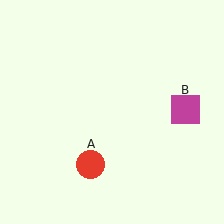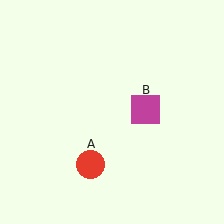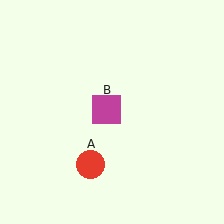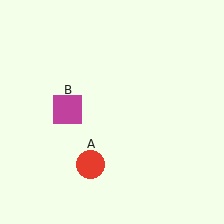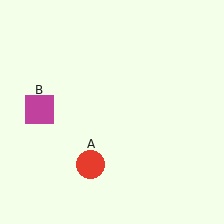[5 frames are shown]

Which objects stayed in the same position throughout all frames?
Red circle (object A) remained stationary.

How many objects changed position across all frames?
1 object changed position: magenta square (object B).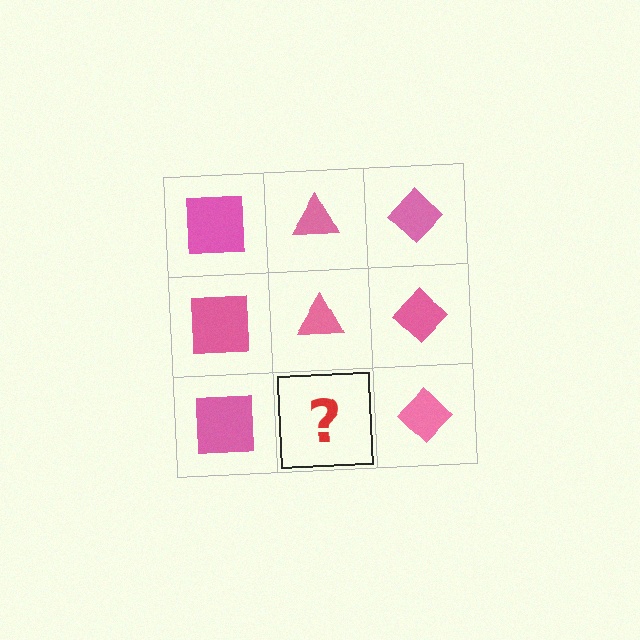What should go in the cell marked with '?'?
The missing cell should contain a pink triangle.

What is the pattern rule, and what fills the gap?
The rule is that each column has a consistent shape. The gap should be filled with a pink triangle.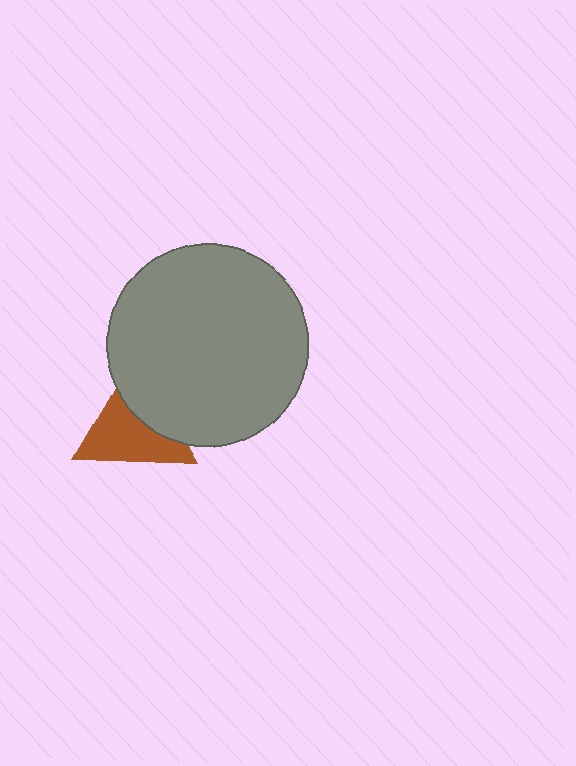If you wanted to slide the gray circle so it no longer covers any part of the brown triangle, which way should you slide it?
Slide it toward the upper-right — that is the most direct way to separate the two shapes.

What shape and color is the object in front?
The object in front is a gray circle.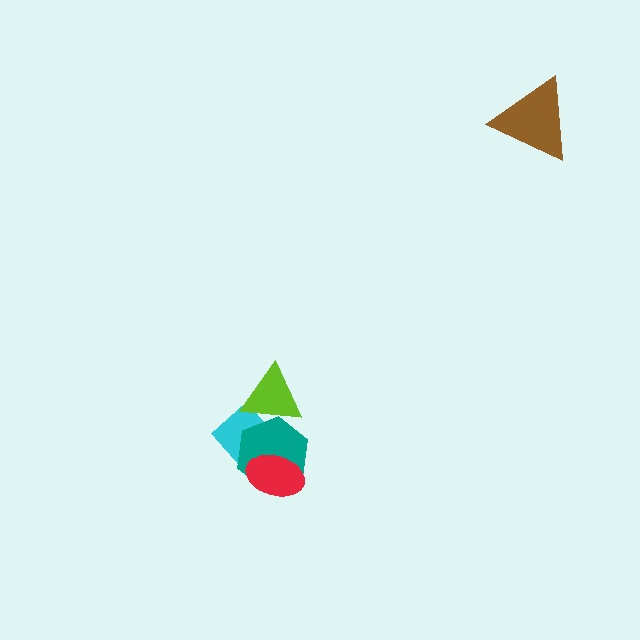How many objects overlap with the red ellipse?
2 objects overlap with the red ellipse.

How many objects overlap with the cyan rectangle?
3 objects overlap with the cyan rectangle.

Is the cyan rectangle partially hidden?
Yes, it is partially covered by another shape.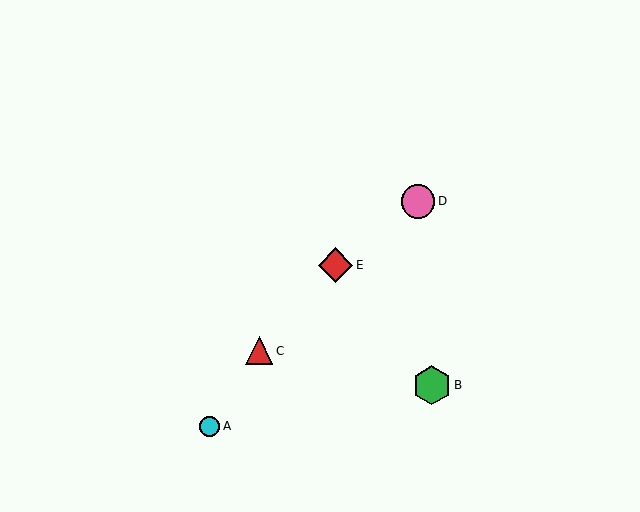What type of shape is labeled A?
Shape A is a cyan circle.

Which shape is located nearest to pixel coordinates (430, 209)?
The pink circle (labeled D) at (418, 201) is nearest to that location.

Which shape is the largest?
The green hexagon (labeled B) is the largest.